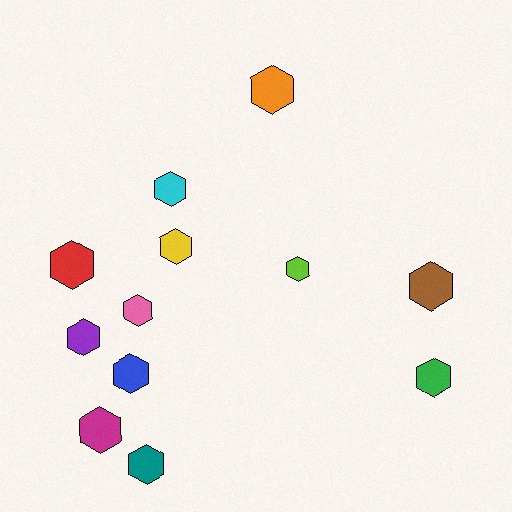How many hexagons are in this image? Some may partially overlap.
There are 12 hexagons.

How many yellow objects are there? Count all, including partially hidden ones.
There is 1 yellow object.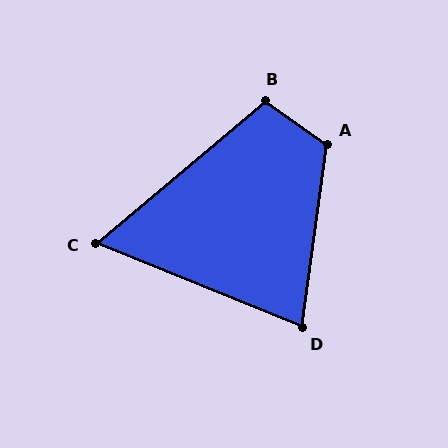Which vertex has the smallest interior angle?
C, at approximately 62 degrees.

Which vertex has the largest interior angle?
A, at approximately 118 degrees.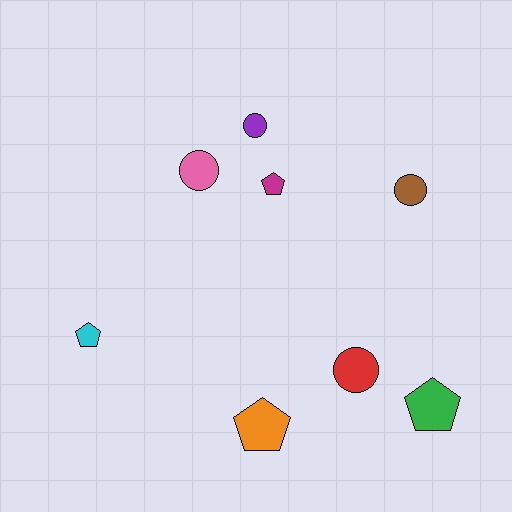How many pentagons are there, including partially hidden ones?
There are 4 pentagons.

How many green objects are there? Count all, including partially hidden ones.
There is 1 green object.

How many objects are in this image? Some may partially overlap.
There are 8 objects.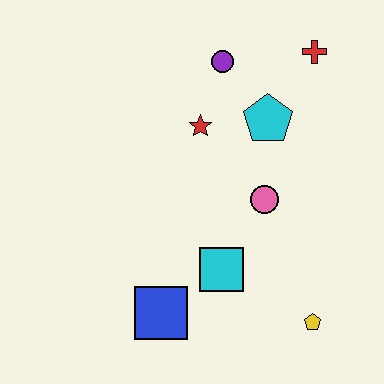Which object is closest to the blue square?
The cyan square is closest to the blue square.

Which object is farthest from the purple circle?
The yellow pentagon is farthest from the purple circle.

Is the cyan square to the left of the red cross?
Yes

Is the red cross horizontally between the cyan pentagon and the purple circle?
No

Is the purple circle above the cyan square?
Yes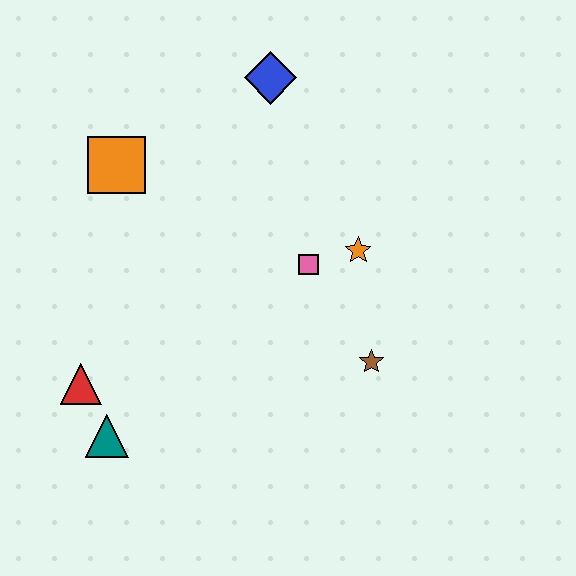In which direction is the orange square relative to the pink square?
The orange square is to the left of the pink square.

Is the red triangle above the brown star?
No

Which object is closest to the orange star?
The pink square is closest to the orange star.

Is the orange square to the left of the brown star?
Yes